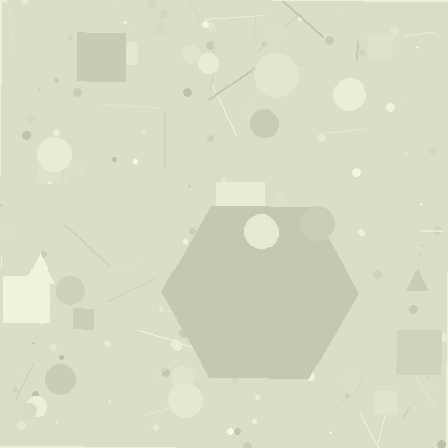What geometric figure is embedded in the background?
A hexagon is embedded in the background.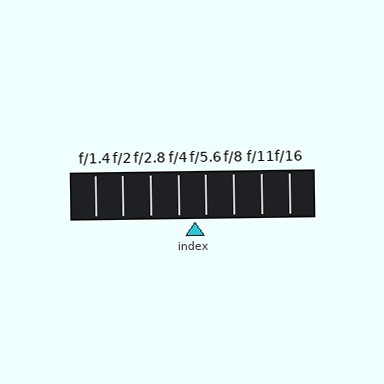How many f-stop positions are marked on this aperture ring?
There are 8 f-stop positions marked.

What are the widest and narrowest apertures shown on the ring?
The widest aperture shown is f/1.4 and the narrowest is f/16.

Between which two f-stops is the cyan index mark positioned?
The index mark is between f/4 and f/5.6.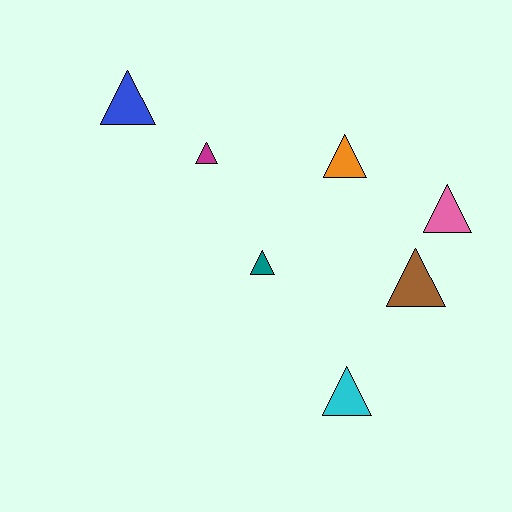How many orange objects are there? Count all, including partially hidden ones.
There is 1 orange object.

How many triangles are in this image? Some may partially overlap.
There are 7 triangles.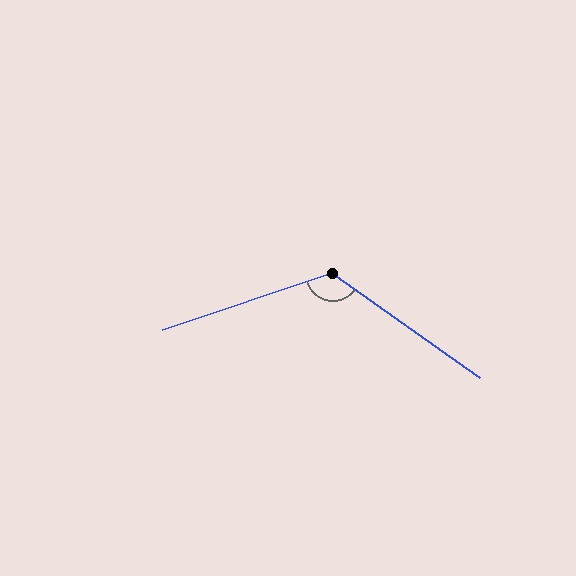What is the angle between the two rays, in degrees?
Approximately 126 degrees.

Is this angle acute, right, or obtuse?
It is obtuse.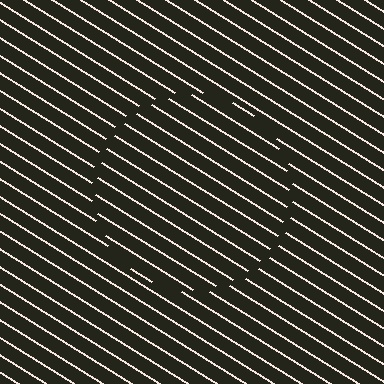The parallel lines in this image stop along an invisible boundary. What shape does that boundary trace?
An illusory circle. The interior of the shape contains the same grating, shifted by half a period — the contour is defined by the phase discontinuity where line-ends from the inner and outer gratings abut.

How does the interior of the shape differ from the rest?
The interior of the shape contains the same grating, shifted by half a period — the contour is defined by the phase discontinuity where line-ends from the inner and outer gratings abut.